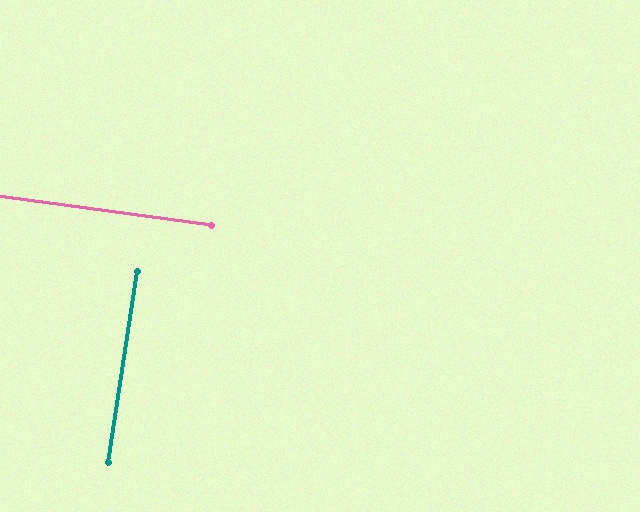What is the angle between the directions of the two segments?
Approximately 89 degrees.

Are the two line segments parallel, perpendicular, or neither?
Perpendicular — they meet at approximately 89°.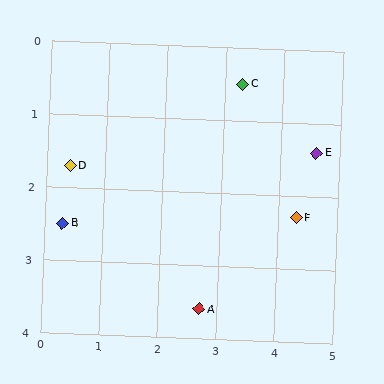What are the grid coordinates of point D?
Point D is at approximately (0.4, 1.7).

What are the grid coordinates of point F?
Point F is at approximately (4.3, 2.3).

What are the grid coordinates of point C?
Point C is at approximately (3.3, 0.5).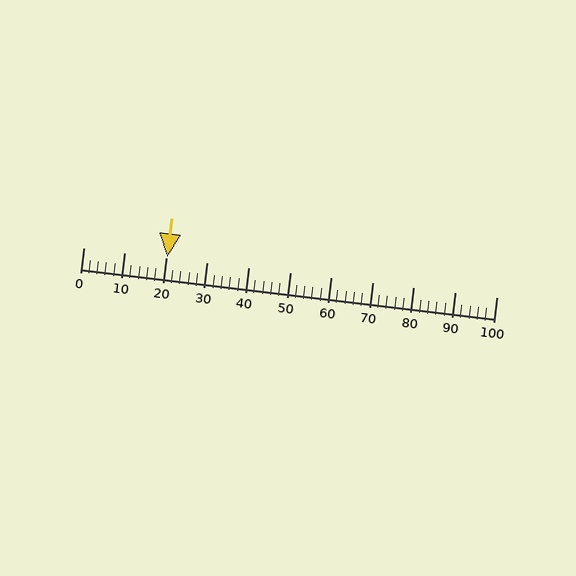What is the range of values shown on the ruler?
The ruler shows values from 0 to 100.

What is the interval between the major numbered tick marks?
The major tick marks are spaced 10 units apart.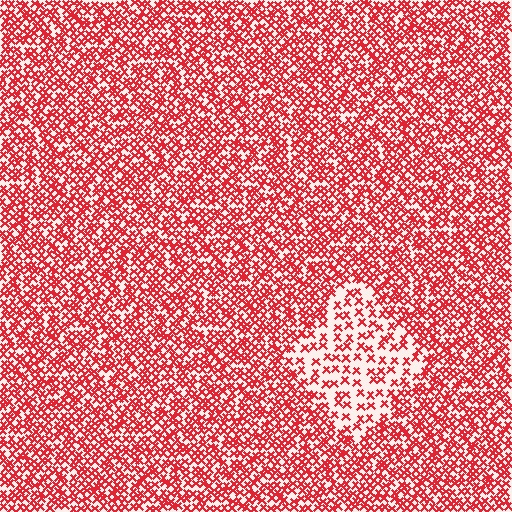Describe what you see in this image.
The image contains small red elements arranged at two different densities. A diamond-shaped region is visible where the elements are less densely packed than the surrounding area.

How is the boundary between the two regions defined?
The boundary is defined by a change in element density (approximately 2.2x ratio). All elements are the same color, size, and shape.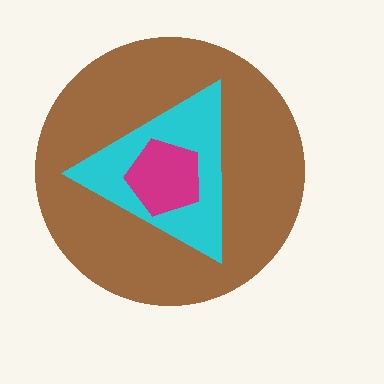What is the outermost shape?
The brown circle.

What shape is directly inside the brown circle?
The cyan triangle.